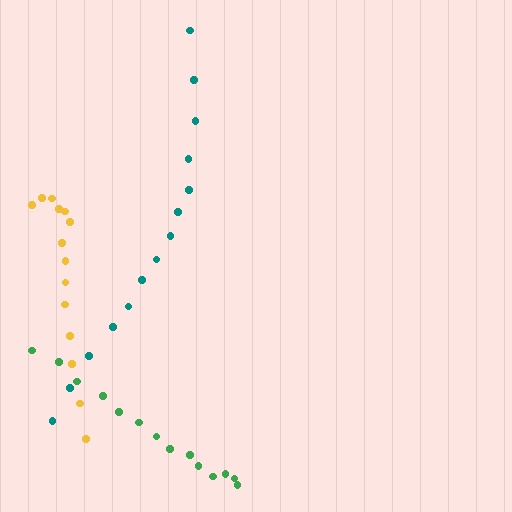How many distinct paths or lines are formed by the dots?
There are 3 distinct paths.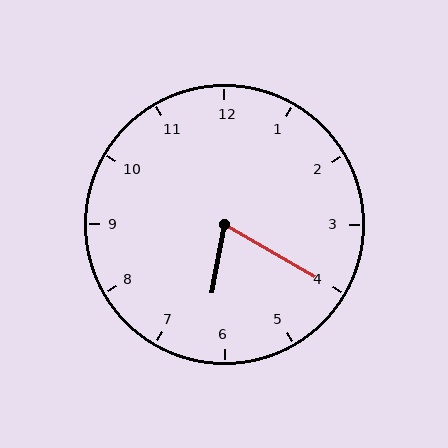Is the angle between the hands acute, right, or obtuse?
It is acute.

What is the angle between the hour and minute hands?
Approximately 70 degrees.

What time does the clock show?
6:20.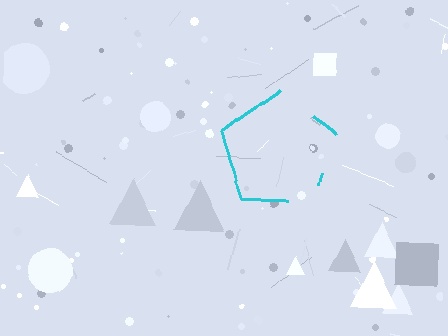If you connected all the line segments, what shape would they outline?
They would outline a pentagon.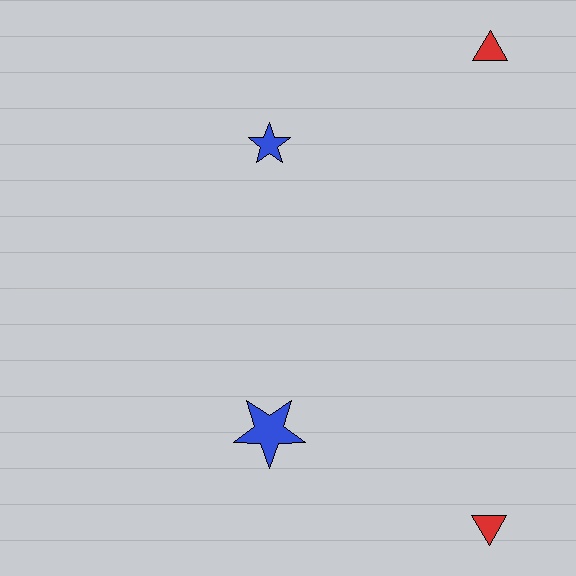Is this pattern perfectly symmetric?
No, the pattern is not perfectly symmetric. The blue star on the bottom side has a different size than its mirror counterpart.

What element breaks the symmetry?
The blue star on the bottom side has a different size than its mirror counterpart.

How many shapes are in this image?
There are 4 shapes in this image.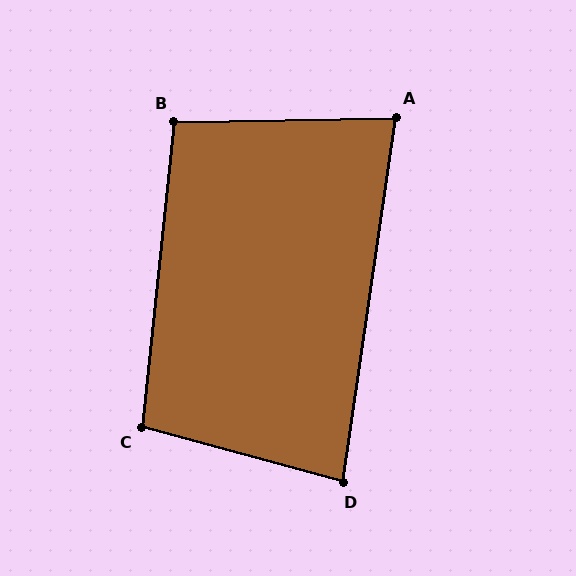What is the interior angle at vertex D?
Approximately 83 degrees (acute).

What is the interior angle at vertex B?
Approximately 97 degrees (obtuse).